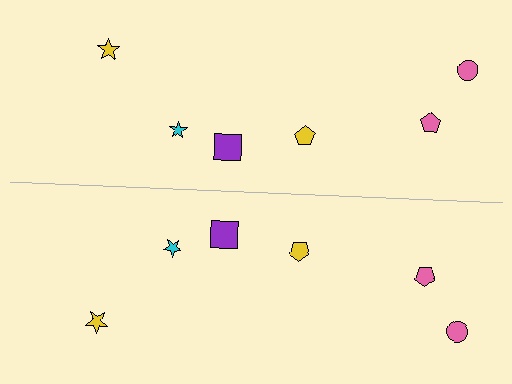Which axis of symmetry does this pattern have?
The pattern has a horizontal axis of symmetry running through the center of the image.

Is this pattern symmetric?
Yes, this pattern has bilateral (reflection) symmetry.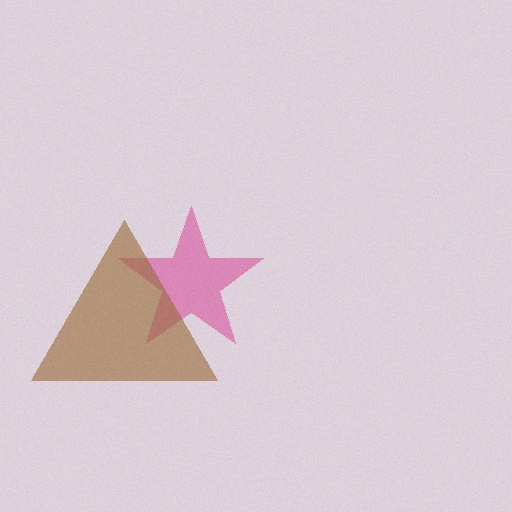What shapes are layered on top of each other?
The layered shapes are: a pink star, a brown triangle.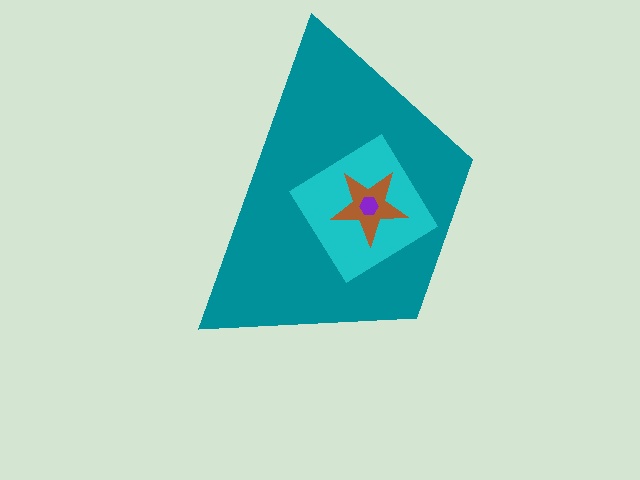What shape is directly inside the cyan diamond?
The brown star.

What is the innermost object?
The purple hexagon.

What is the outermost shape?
The teal trapezoid.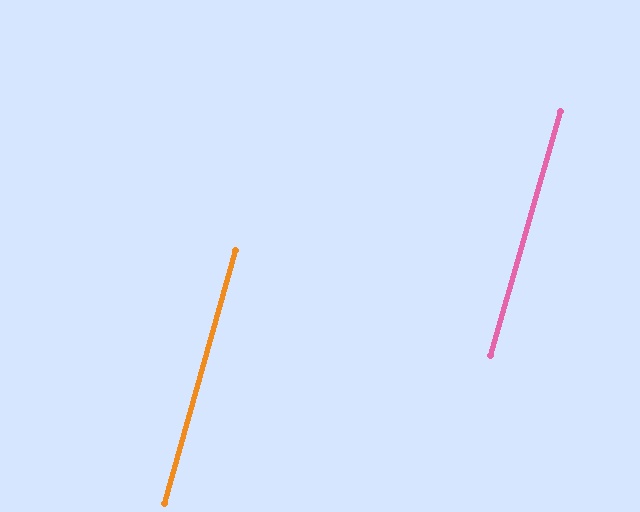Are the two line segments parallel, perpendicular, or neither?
Parallel — their directions differ by only 0.1°.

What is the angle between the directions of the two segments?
Approximately 0 degrees.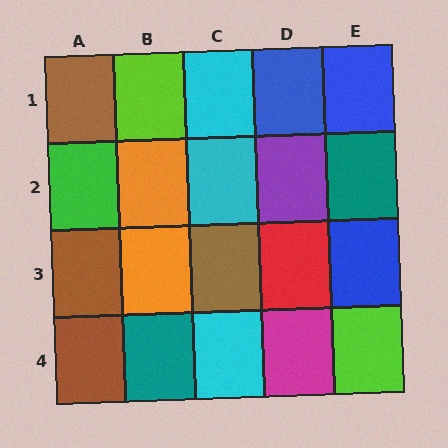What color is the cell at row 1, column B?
Lime.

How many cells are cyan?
3 cells are cyan.